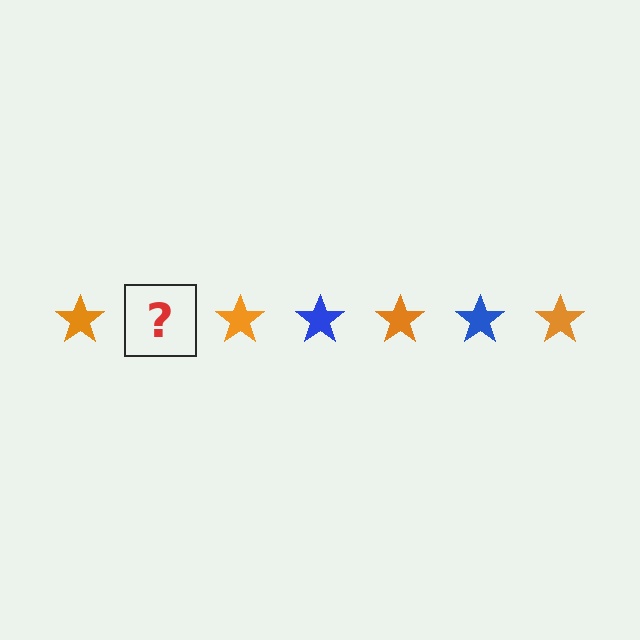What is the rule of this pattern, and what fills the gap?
The rule is that the pattern cycles through orange, blue stars. The gap should be filled with a blue star.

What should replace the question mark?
The question mark should be replaced with a blue star.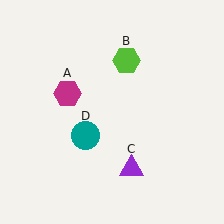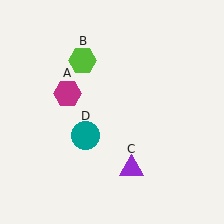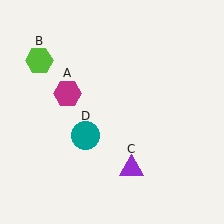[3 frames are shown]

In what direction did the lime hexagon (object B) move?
The lime hexagon (object B) moved left.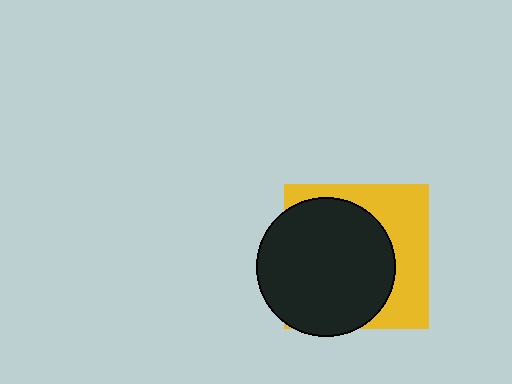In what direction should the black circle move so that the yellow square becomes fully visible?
The black circle should move left. That is the shortest direction to clear the overlap and leave the yellow square fully visible.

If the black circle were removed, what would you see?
You would see the complete yellow square.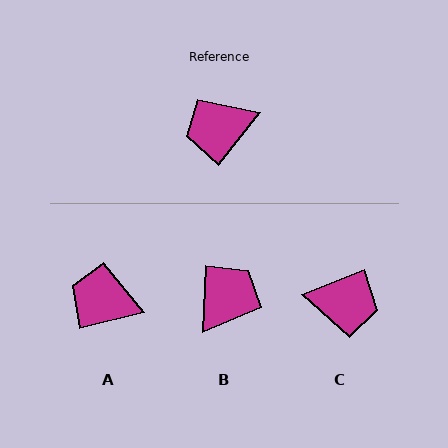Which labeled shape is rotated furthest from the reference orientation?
C, about 150 degrees away.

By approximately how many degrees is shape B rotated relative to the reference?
Approximately 145 degrees clockwise.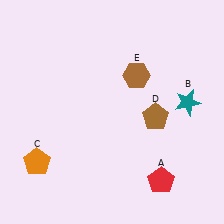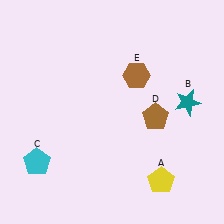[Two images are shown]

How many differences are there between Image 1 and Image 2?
There are 2 differences between the two images.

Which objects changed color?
A changed from red to yellow. C changed from orange to cyan.